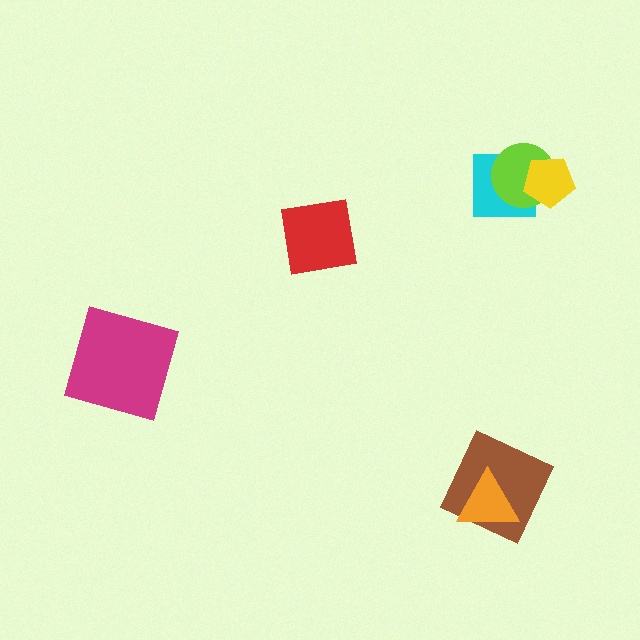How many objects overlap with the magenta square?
0 objects overlap with the magenta square.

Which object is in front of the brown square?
The orange triangle is in front of the brown square.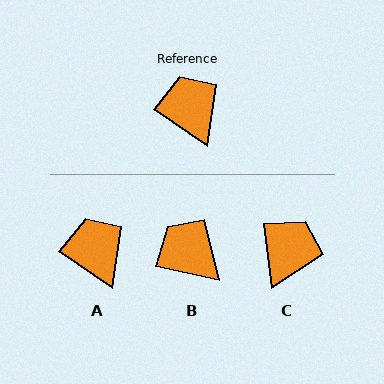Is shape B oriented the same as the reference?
No, it is off by about 22 degrees.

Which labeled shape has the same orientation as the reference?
A.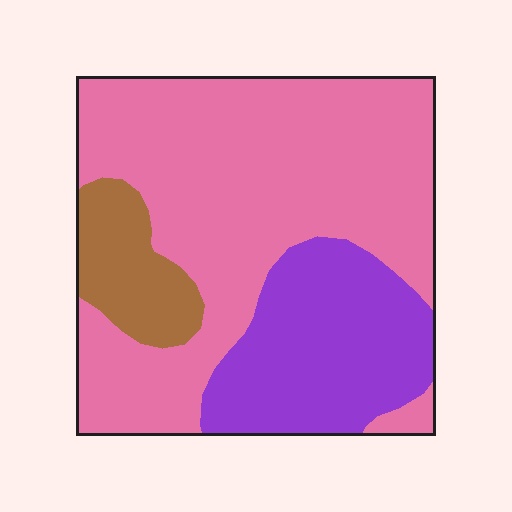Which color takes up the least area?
Brown, at roughly 10%.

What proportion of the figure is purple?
Purple covers 26% of the figure.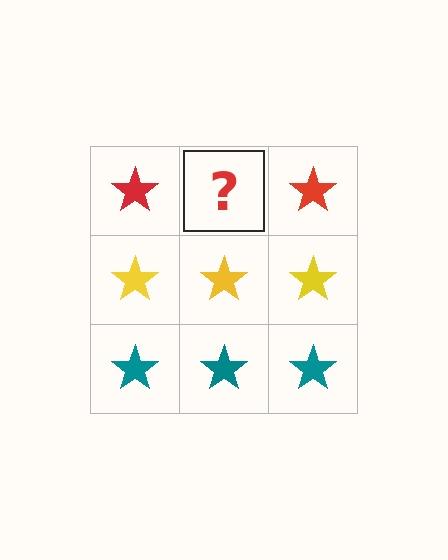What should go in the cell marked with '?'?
The missing cell should contain a red star.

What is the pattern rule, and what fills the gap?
The rule is that each row has a consistent color. The gap should be filled with a red star.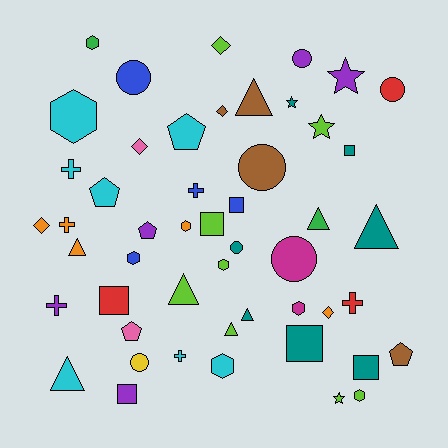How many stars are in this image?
There are 4 stars.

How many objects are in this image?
There are 50 objects.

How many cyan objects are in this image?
There are 7 cyan objects.